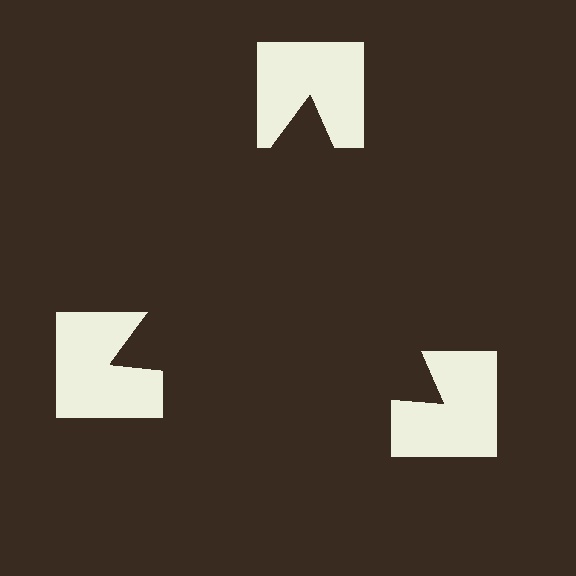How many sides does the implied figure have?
3 sides.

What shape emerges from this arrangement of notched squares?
An illusory triangle — its edges are inferred from the aligned wedge cuts in the notched squares, not physically drawn.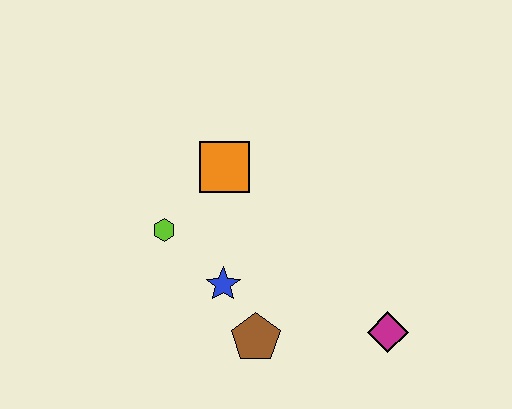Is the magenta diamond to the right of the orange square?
Yes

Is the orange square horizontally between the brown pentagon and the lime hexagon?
Yes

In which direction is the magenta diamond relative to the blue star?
The magenta diamond is to the right of the blue star.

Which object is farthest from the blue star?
The magenta diamond is farthest from the blue star.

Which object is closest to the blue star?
The brown pentagon is closest to the blue star.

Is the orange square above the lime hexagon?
Yes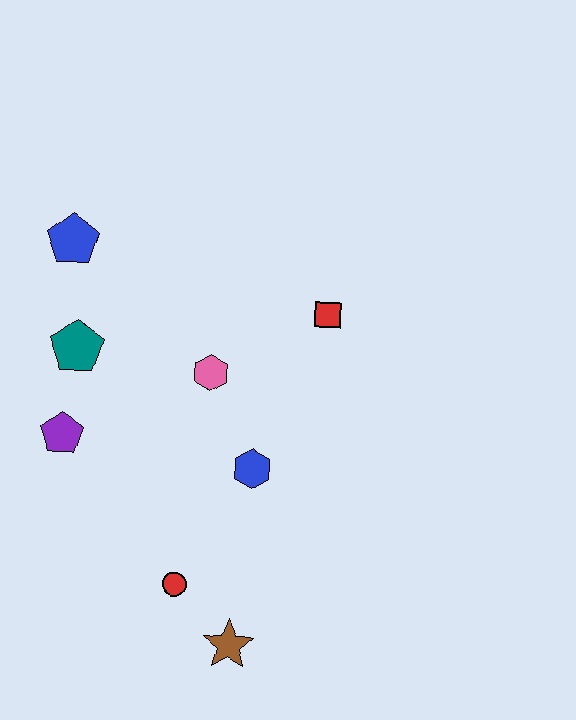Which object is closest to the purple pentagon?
The teal pentagon is closest to the purple pentagon.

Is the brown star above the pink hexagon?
No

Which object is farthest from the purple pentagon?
The red square is farthest from the purple pentagon.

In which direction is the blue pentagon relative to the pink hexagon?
The blue pentagon is to the left of the pink hexagon.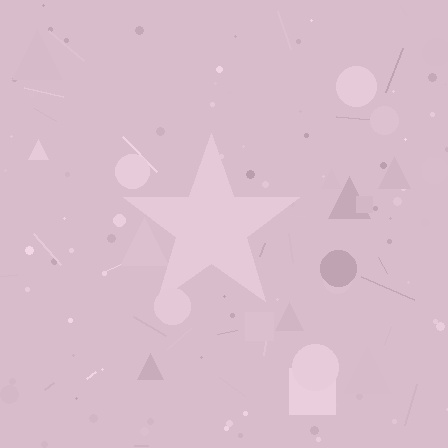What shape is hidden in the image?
A star is hidden in the image.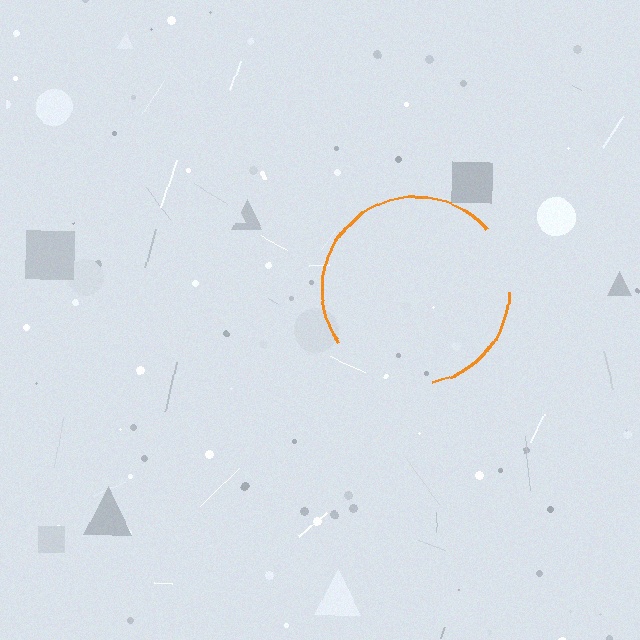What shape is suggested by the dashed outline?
The dashed outline suggests a circle.